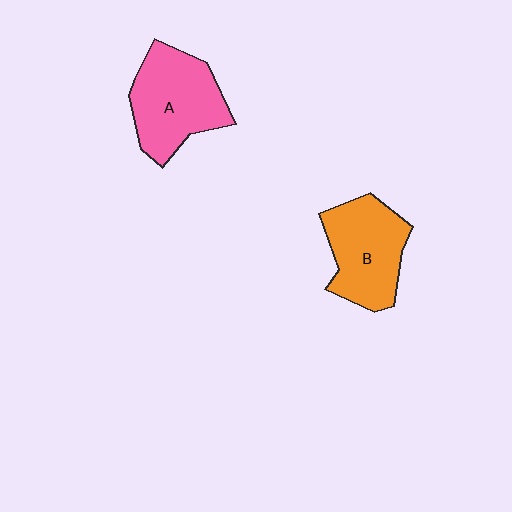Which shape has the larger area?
Shape A (pink).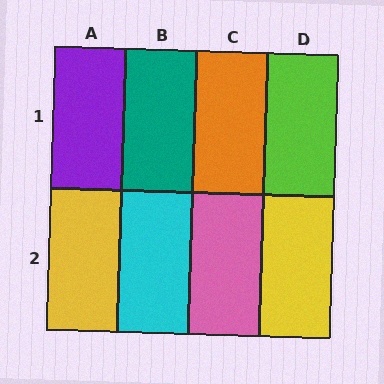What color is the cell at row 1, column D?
Lime.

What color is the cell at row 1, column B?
Teal.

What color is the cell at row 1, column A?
Purple.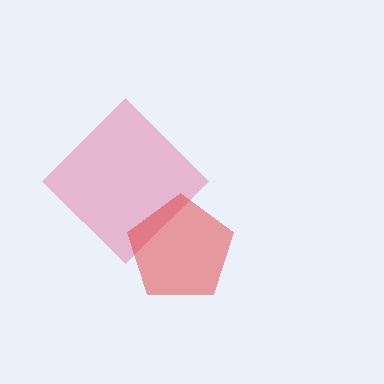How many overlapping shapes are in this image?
There are 2 overlapping shapes in the image.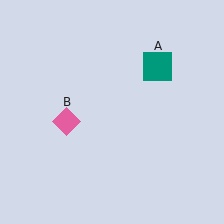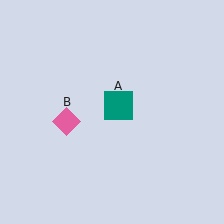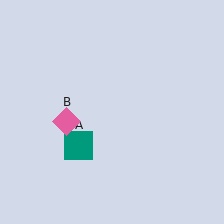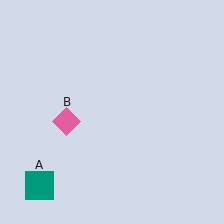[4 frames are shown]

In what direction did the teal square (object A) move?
The teal square (object A) moved down and to the left.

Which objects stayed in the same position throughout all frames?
Pink diamond (object B) remained stationary.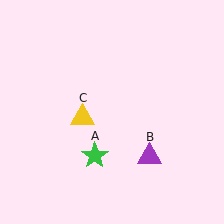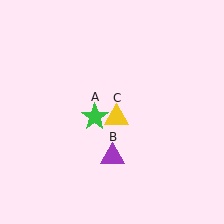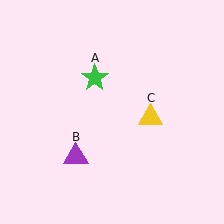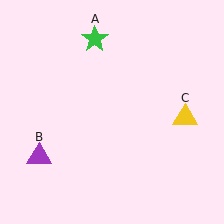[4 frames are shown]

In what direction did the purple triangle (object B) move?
The purple triangle (object B) moved left.